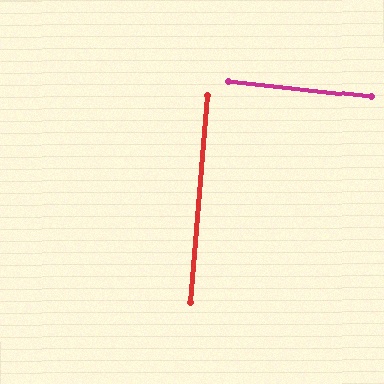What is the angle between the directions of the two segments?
Approximately 88 degrees.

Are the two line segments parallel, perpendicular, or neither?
Perpendicular — they meet at approximately 88°.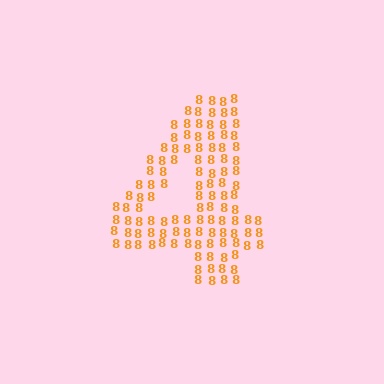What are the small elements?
The small elements are digit 8's.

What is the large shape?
The large shape is the digit 4.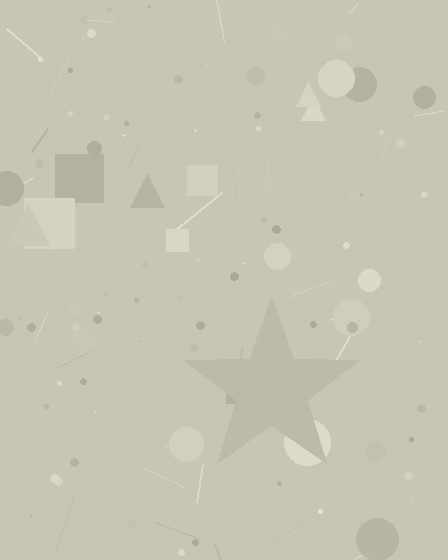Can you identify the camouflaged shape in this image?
The camouflaged shape is a star.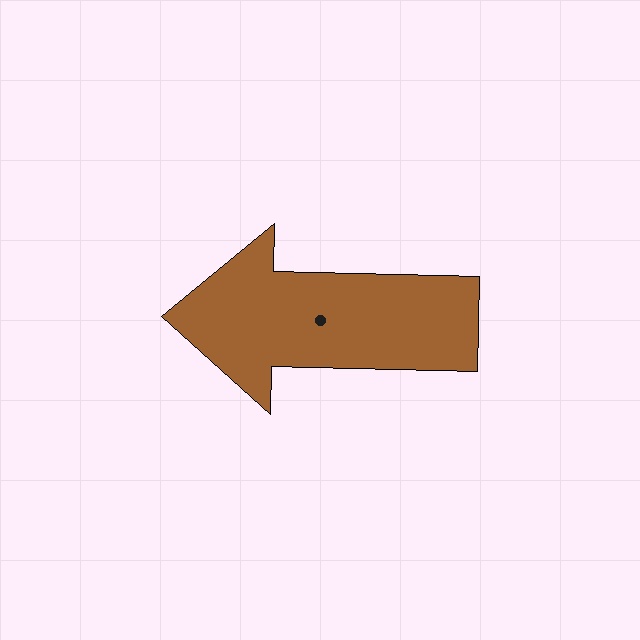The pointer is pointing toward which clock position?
Roughly 9 o'clock.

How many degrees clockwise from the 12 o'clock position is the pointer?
Approximately 271 degrees.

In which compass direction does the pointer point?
West.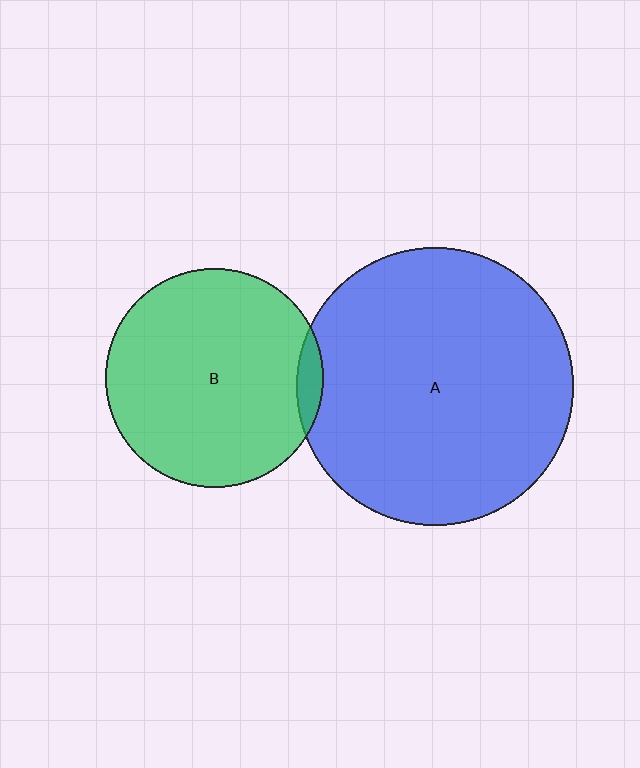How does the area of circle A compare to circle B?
Approximately 1.6 times.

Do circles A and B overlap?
Yes.